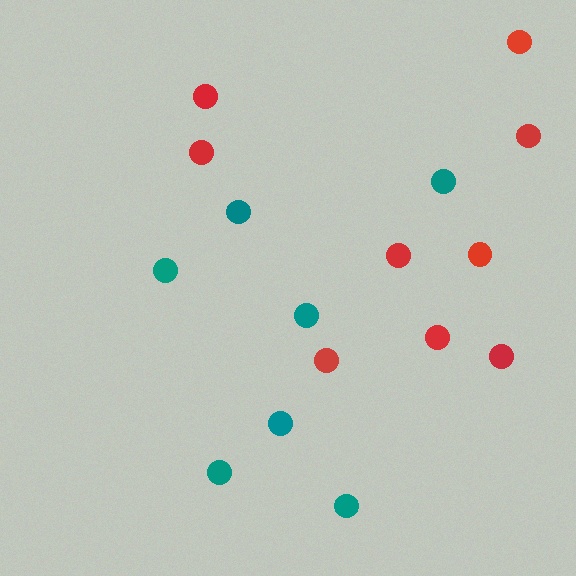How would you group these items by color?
There are 2 groups: one group of teal circles (7) and one group of red circles (9).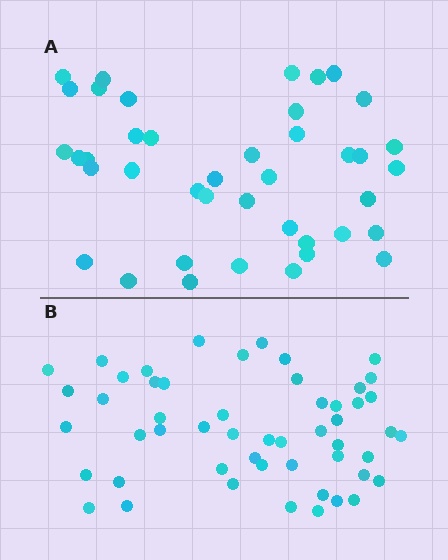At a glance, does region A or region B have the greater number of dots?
Region B (the bottom region) has more dots.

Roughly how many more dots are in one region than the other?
Region B has roughly 12 or so more dots than region A.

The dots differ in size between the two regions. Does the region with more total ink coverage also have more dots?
No. Region A has more total ink coverage because its dots are larger, but region B actually contains more individual dots. Total area can be misleading — the number of items is what matters here.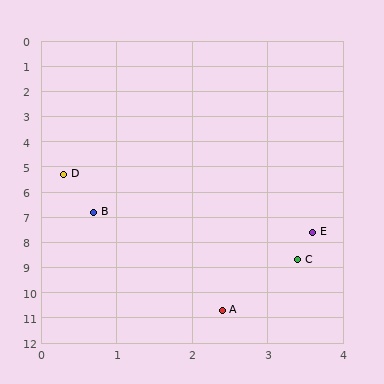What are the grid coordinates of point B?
Point B is at approximately (0.7, 6.8).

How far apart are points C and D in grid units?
Points C and D are about 4.6 grid units apart.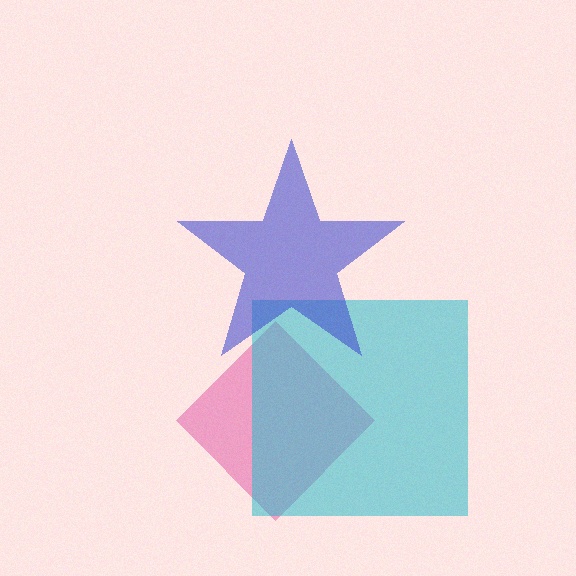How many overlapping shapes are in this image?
There are 3 overlapping shapes in the image.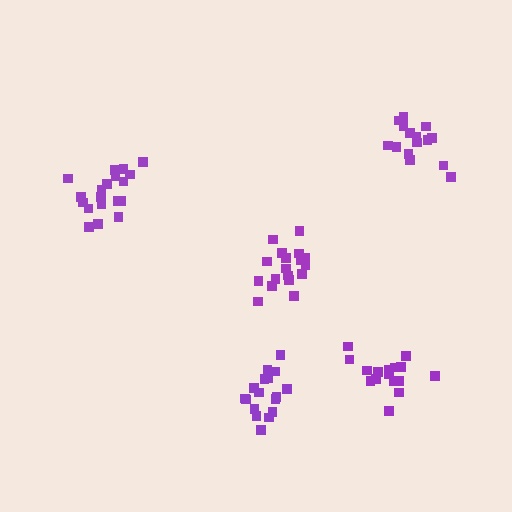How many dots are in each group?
Group 1: 19 dots, Group 2: 15 dots, Group 3: 16 dots, Group 4: 19 dots, Group 5: 17 dots (86 total).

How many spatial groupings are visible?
There are 5 spatial groupings.